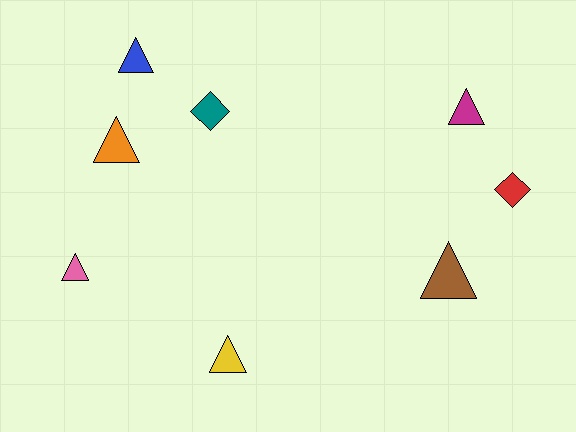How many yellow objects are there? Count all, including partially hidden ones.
There is 1 yellow object.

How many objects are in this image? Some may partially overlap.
There are 8 objects.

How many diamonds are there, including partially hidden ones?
There are 2 diamonds.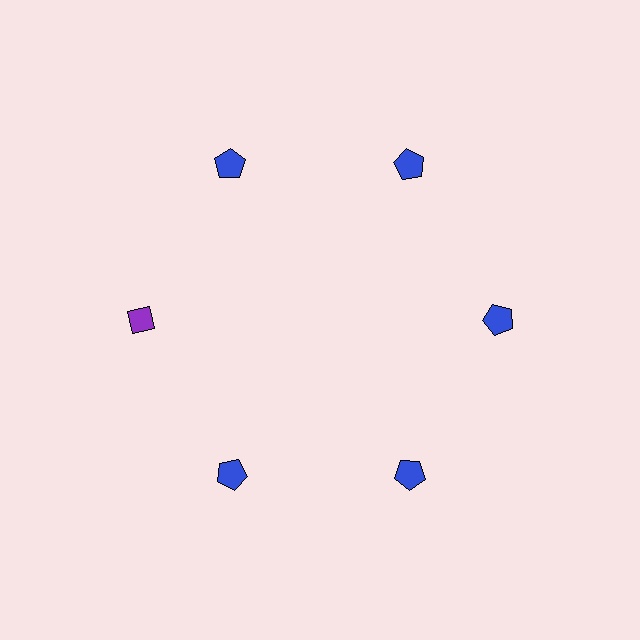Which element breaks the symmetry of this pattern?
The purple diamond at roughly the 9 o'clock position breaks the symmetry. All other shapes are blue pentagons.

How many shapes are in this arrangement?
There are 6 shapes arranged in a ring pattern.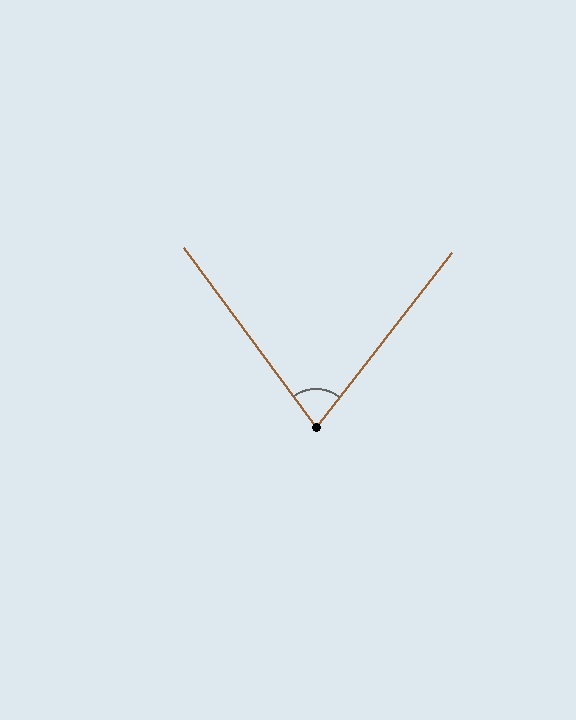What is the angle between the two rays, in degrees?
Approximately 74 degrees.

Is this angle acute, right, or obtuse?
It is acute.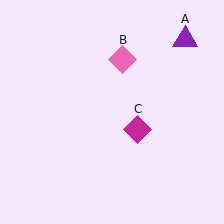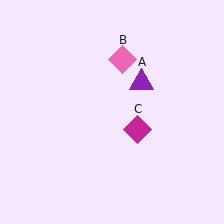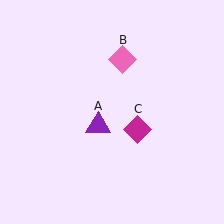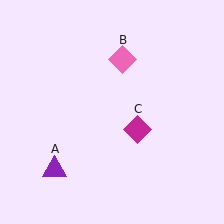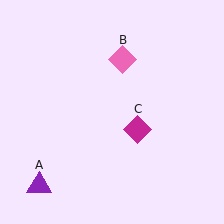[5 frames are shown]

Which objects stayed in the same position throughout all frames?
Pink diamond (object B) and magenta diamond (object C) remained stationary.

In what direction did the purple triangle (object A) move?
The purple triangle (object A) moved down and to the left.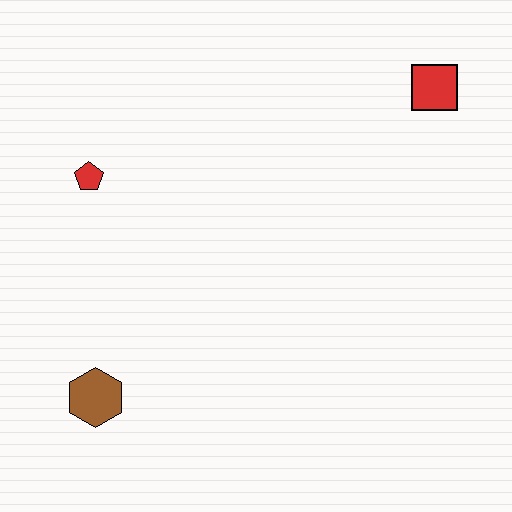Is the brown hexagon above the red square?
No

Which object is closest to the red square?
The red pentagon is closest to the red square.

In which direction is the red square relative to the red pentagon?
The red square is to the right of the red pentagon.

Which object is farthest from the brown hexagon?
The red square is farthest from the brown hexagon.